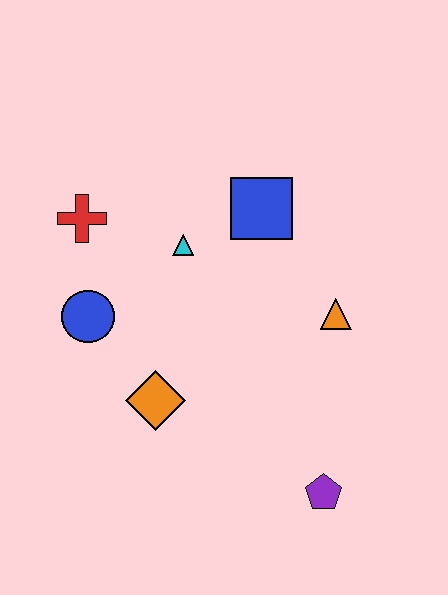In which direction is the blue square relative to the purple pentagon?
The blue square is above the purple pentagon.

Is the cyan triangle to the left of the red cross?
No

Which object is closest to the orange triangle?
The blue square is closest to the orange triangle.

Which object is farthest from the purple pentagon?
The red cross is farthest from the purple pentagon.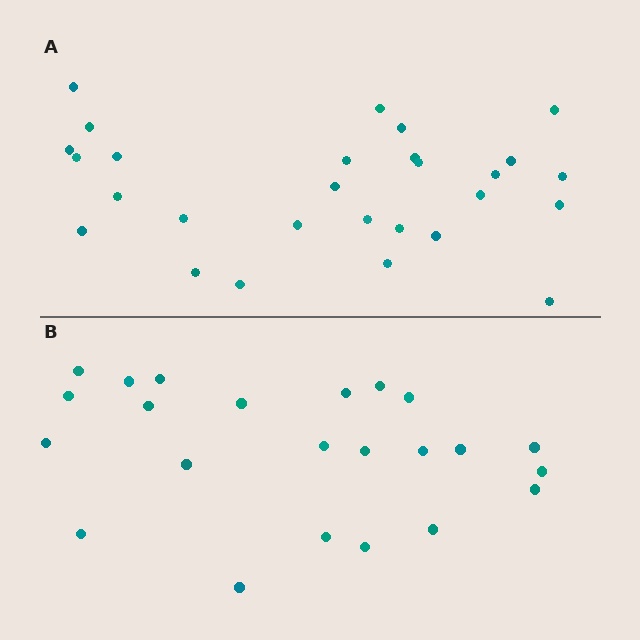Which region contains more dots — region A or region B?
Region A (the top region) has more dots.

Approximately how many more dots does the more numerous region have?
Region A has about 5 more dots than region B.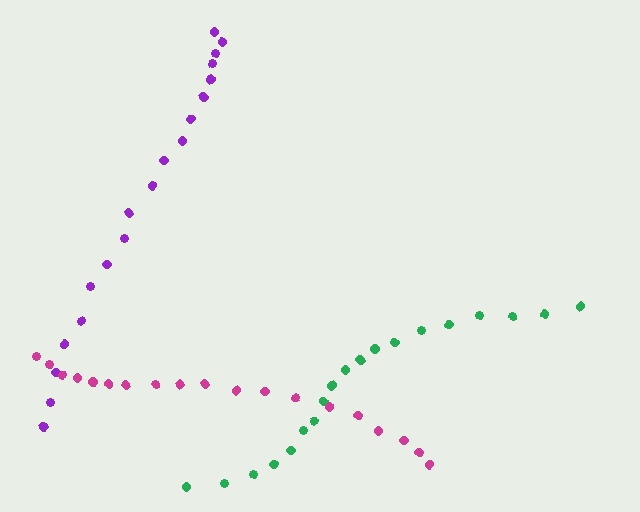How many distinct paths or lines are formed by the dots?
There are 3 distinct paths.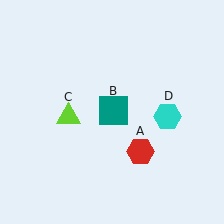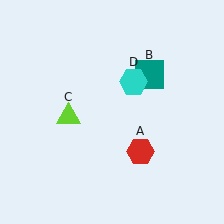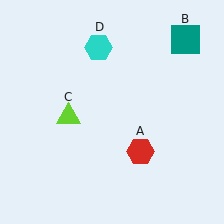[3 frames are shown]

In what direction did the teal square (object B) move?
The teal square (object B) moved up and to the right.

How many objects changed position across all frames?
2 objects changed position: teal square (object B), cyan hexagon (object D).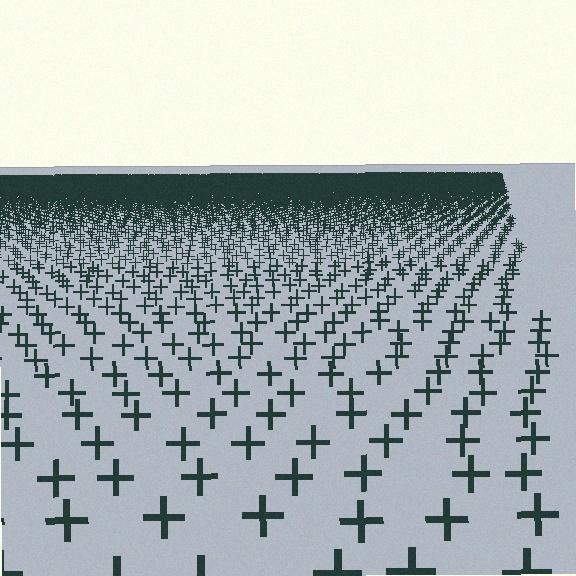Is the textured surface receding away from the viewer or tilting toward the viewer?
The surface is receding away from the viewer. Texture elements get smaller and denser toward the top.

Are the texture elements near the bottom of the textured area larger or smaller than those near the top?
Larger. Near the bottom, elements are closer to the viewer and appear at a bigger on-screen size.